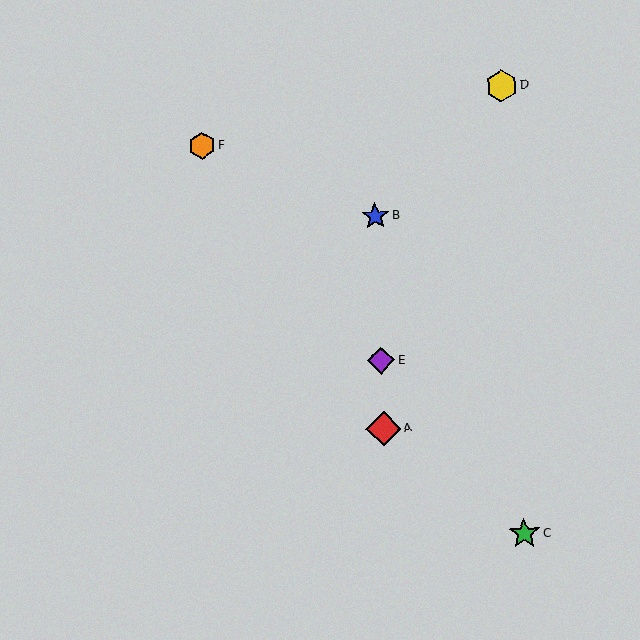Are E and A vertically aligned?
Yes, both are at x≈381.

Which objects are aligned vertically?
Objects A, B, E are aligned vertically.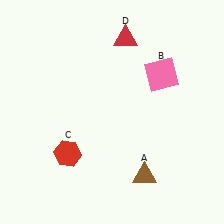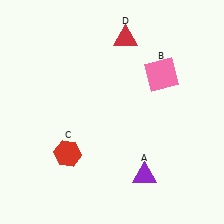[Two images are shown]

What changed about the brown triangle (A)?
In Image 1, A is brown. In Image 2, it changed to purple.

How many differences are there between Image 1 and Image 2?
There is 1 difference between the two images.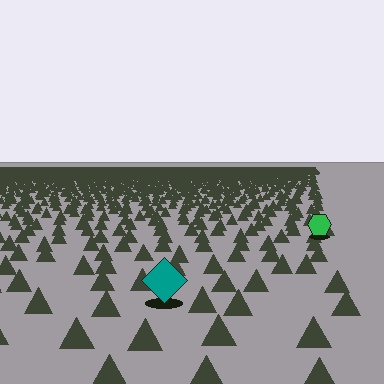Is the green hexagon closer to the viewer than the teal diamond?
No. The teal diamond is closer — you can tell from the texture gradient: the ground texture is coarser near it.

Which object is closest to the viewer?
The teal diamond is closest. The texture marks near it are larger and more spread out.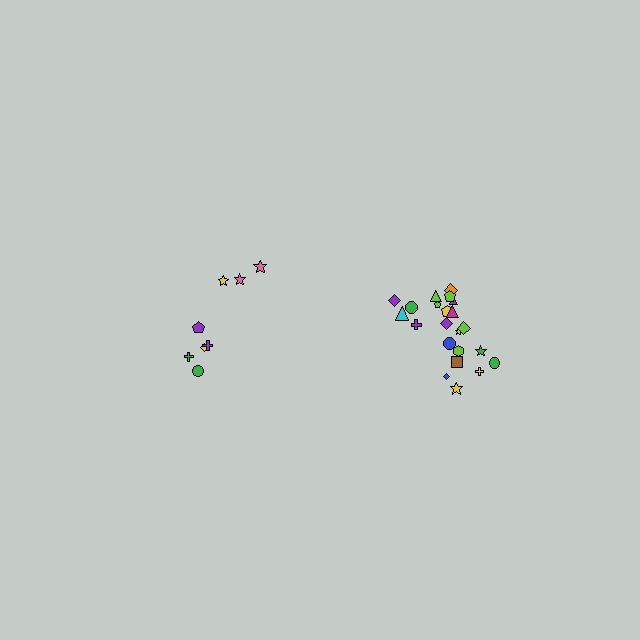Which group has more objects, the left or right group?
The right group.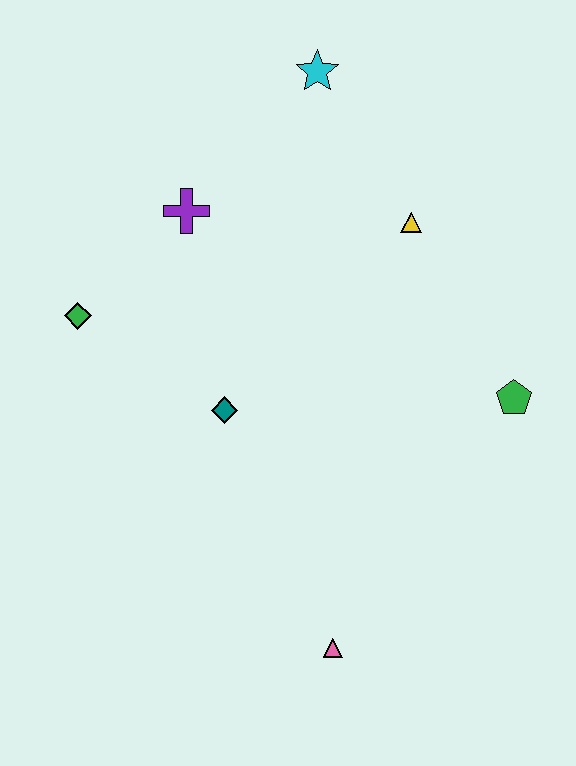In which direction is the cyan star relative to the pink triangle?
The cyan star is above the pink triangle.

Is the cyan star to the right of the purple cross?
Yes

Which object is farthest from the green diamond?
The green pentagon is farthest from the green diamond.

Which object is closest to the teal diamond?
The green diamond is closest to the teal diamond.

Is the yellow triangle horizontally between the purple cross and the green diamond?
No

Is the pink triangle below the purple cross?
Yes